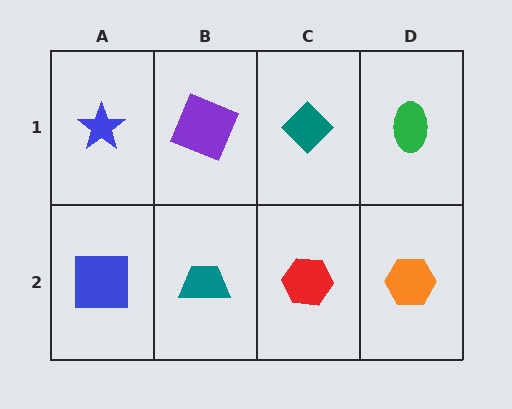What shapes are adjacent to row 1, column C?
A red hexagon (row 2, column C), a purple square (row 1, column B), a green ellipse (row 1, column D).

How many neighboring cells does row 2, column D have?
2.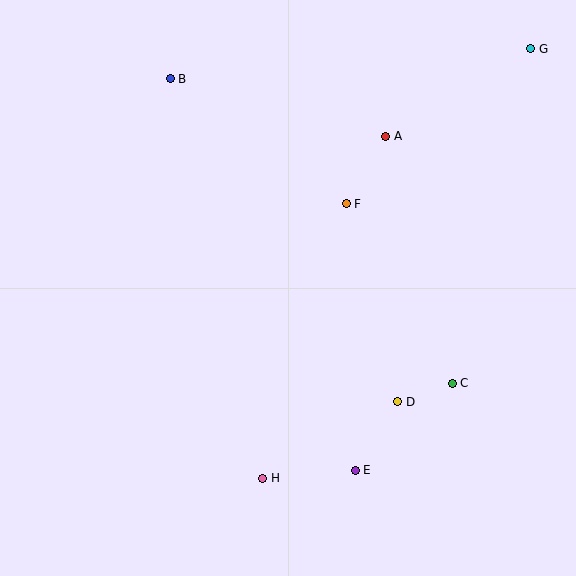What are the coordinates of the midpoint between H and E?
The midpoint between H and E is at (309, 474).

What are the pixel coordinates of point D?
Point D is at (398, 402).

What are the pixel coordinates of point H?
Point H is at (263, 478).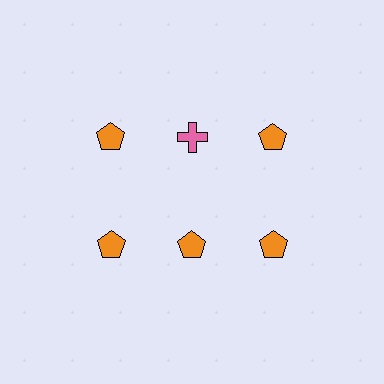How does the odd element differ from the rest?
It differs in both color (pink instead of orange) and shape (cross instead of pentagon).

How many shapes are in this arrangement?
There are 6 shapes arranged in a grid pattern.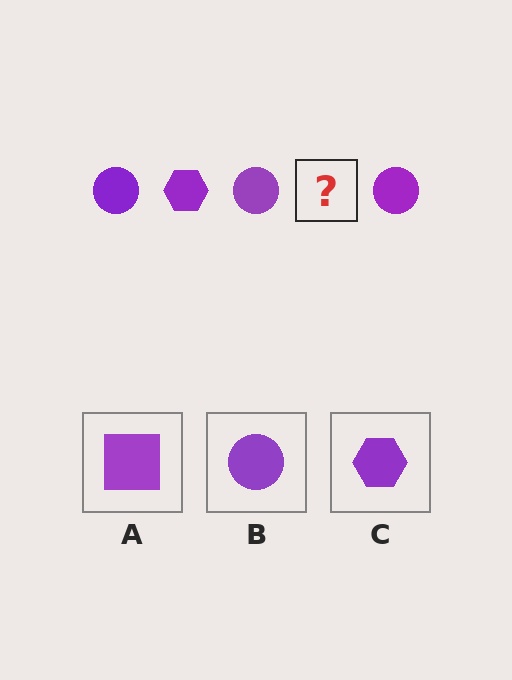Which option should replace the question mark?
Option C.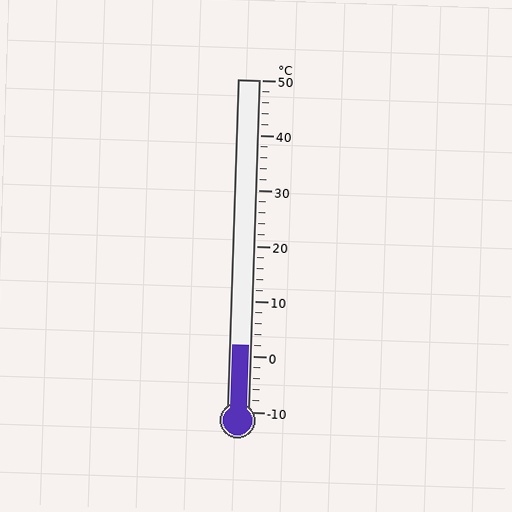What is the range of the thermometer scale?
The thermometer scale ranges from -10°C to 50°C.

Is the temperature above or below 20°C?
The temperature is below 20°C.